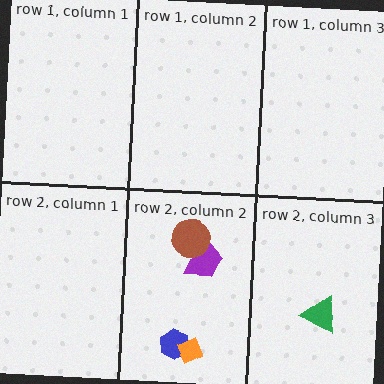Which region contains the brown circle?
The row 2, column 2 region.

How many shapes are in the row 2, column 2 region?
4.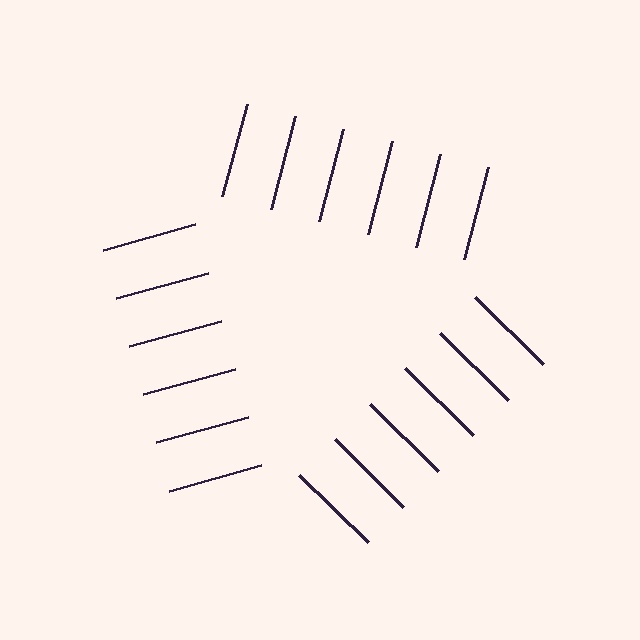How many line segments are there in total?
18 — 6 along each of the 3 edges.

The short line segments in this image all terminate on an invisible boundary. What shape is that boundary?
An illusory triangle — the line segments terminate on its edges but no continuous stroke is drawn.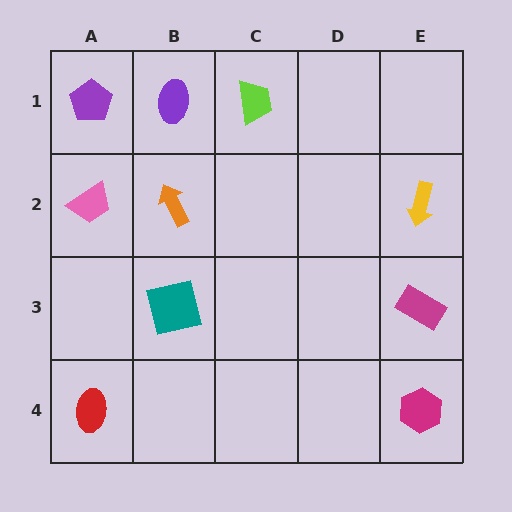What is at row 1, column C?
A lime trapezoid.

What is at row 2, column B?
An orange arrow.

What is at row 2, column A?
A pink trapezoid.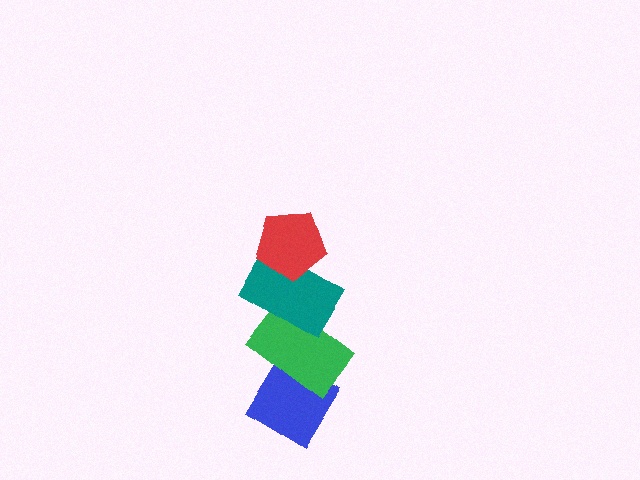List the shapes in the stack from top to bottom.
From top to bottom: the red pentagon, the teal rectangle, the green rectangle, the blue diamond.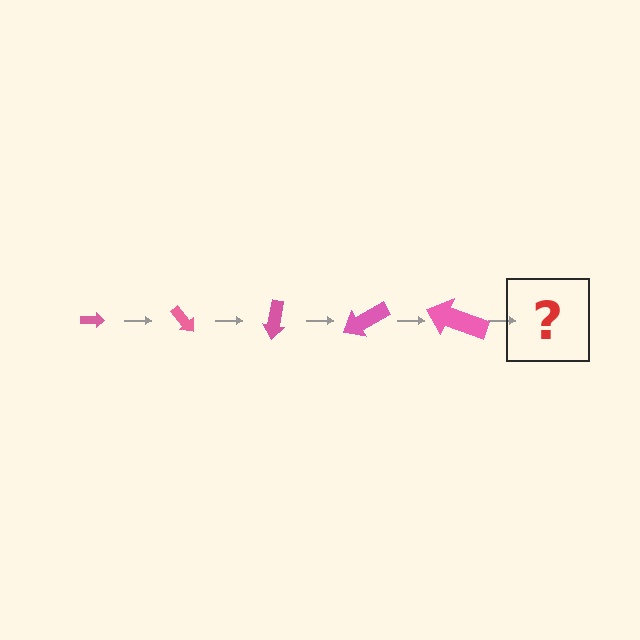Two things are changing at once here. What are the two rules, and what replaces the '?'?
The two rules are that the arrow grows larger each step and it rotates 50 degrees each step. The '?' should be an arrow, larger than the previous one and rotated 250 degrees from the start.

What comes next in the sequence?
The next element should be an arrow, larger than the previous one and rotated 250 degrees from the start.